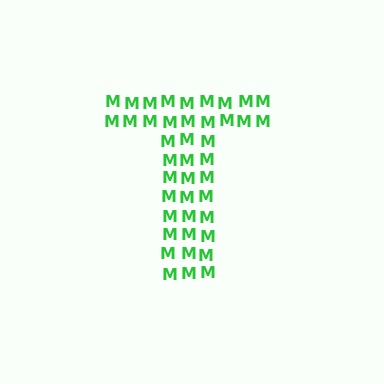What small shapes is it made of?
It is made of small letter M's.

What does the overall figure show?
The overall figure shows the letter T.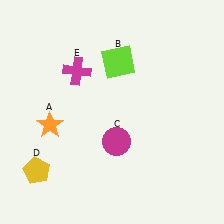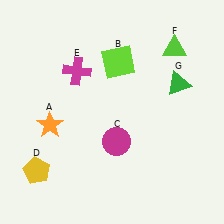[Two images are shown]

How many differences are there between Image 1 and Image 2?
There are 2 differences between the two images.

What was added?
A lime triangle (F), a green triangle (G) were added in Image 2.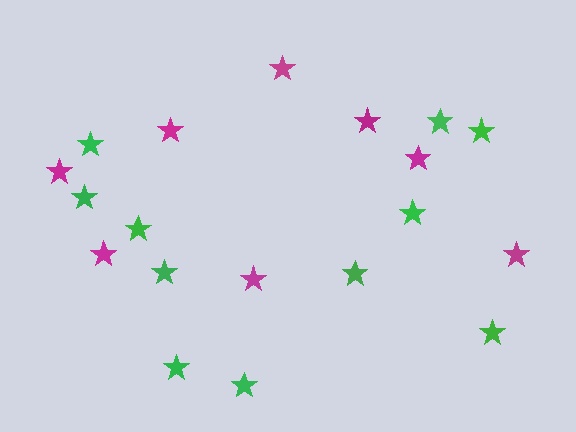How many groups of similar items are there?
There are 2 groups: one group of magenta stars (8) and one group of green stars (11).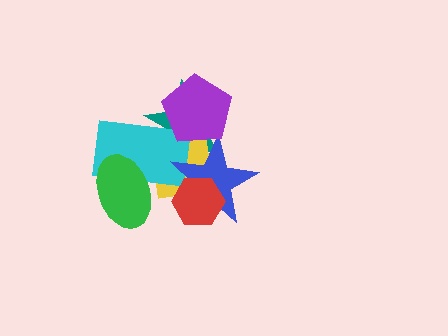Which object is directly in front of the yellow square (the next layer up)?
The cyan rectangle is directly in front of the yellow square.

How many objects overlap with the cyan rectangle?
5 objects overlap with the cyan rectangle.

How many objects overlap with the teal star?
4 objects overlap with the teal star.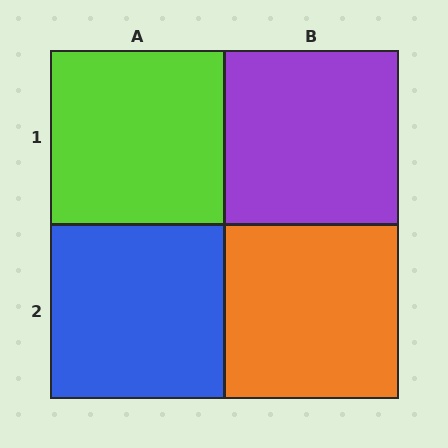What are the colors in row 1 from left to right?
Lime, purple.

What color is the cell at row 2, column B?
Orange.